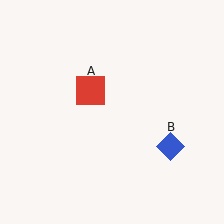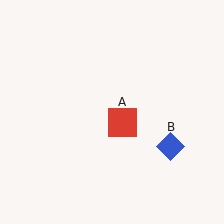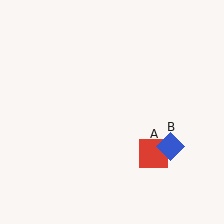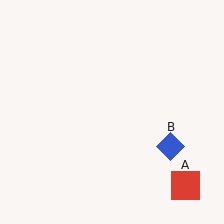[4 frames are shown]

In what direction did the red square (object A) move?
The red square (object A) moved down and to the right.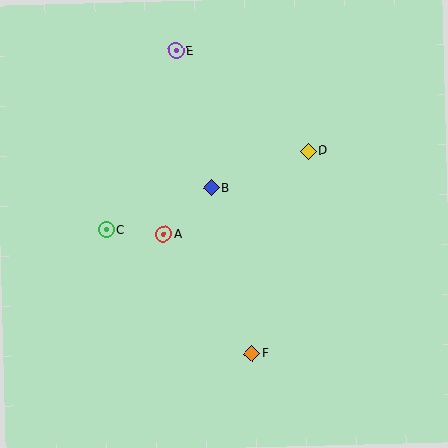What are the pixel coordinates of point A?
Point A is at (164, 234).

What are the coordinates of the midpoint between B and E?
The midpoint between B and E is at (194, 119).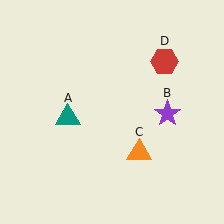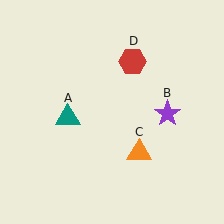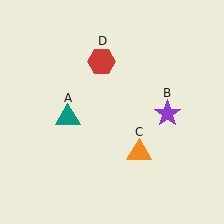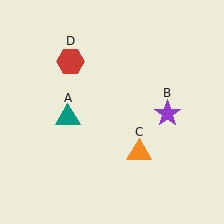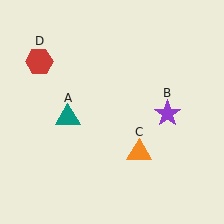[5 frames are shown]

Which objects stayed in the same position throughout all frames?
Teal triangle (object A) and purple star (object B) and orange triangle (object C) remained stationary.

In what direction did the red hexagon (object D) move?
The red hexagon (object D) moved left.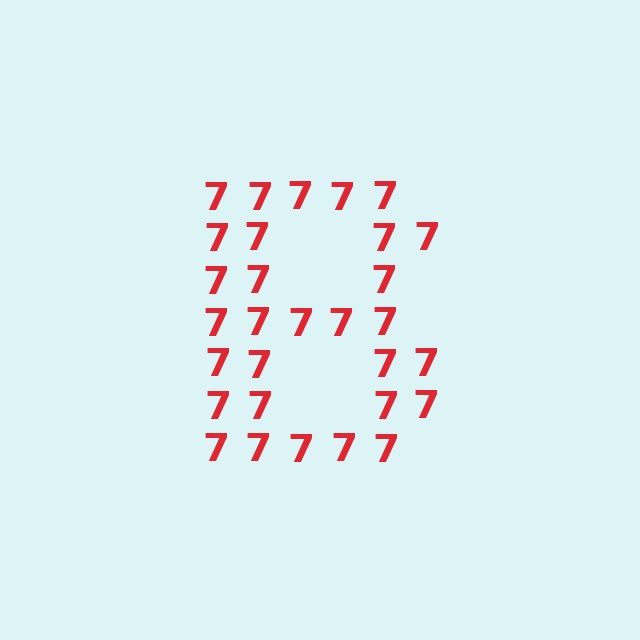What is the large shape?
The large shape is the letter B.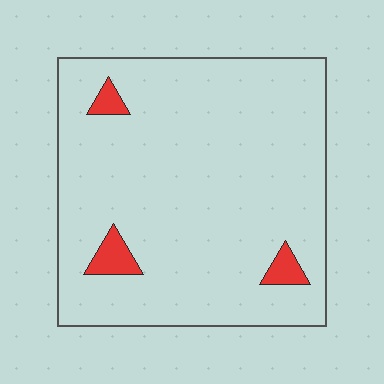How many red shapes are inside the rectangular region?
3.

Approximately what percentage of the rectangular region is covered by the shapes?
Approximately 5%.